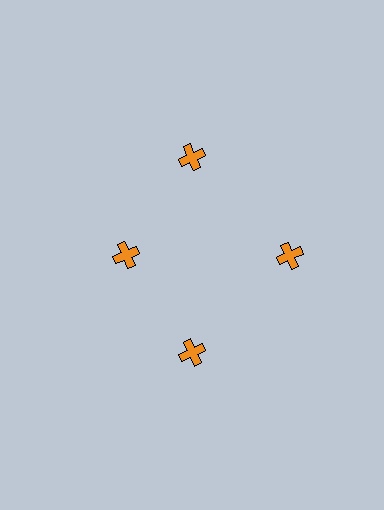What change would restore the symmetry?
The symmetry would be restored by moving it outward, back onto the ring so that all 4 crosses sit at equal angles and equal distance from the center.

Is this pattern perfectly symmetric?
No. The 4 orange crosses are arranged in a ring, but one element near the 9 o'clock position is pulled inward toward the center, breaking the 4-fold rotational symmetry.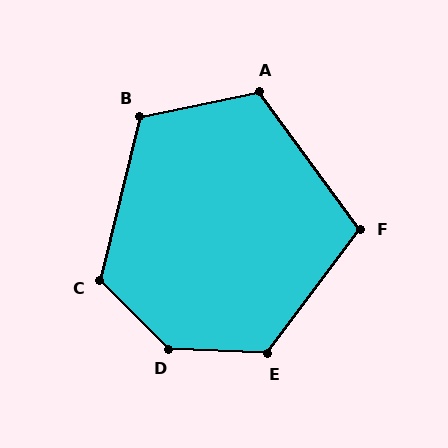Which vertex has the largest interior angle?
D, at approximately 138 degrees.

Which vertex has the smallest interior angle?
F, at approximately 107 degrees.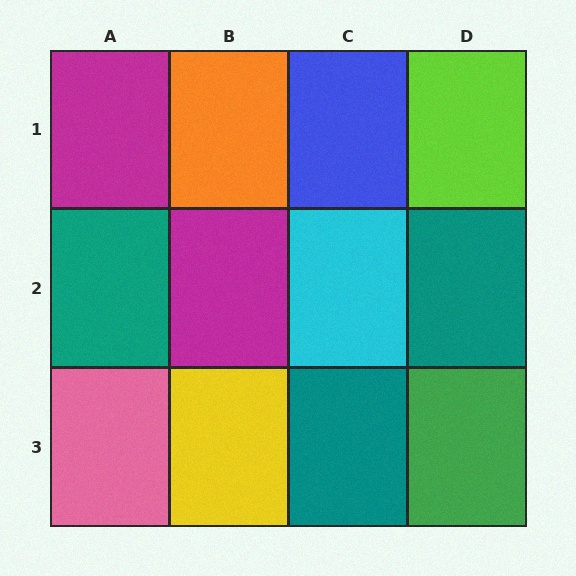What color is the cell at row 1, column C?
Blue.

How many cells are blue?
1 cell is blue.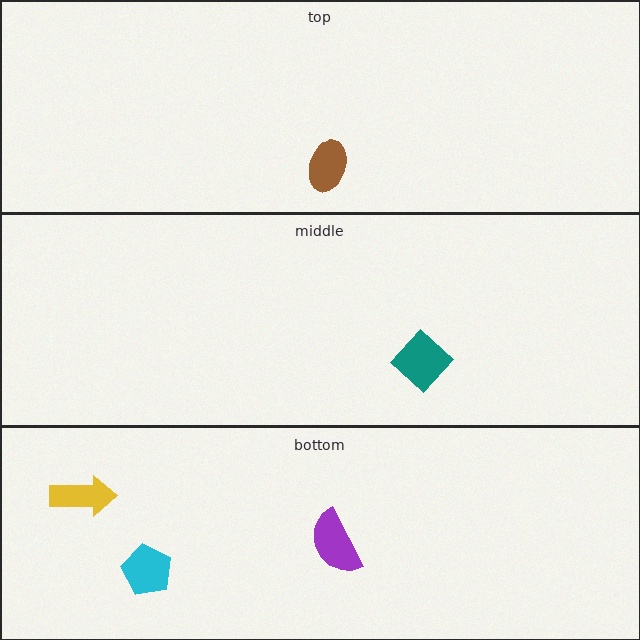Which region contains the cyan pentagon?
The bottom region.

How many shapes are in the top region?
1.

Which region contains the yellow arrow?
The bottom region.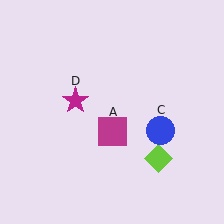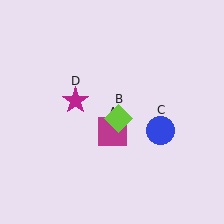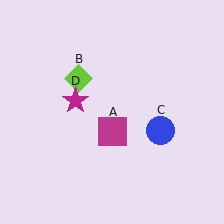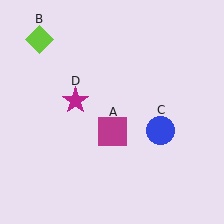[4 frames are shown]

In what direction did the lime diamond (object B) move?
The lime diamond (object B) moved up and to the left.